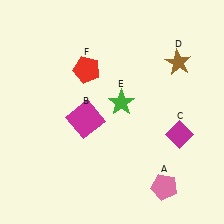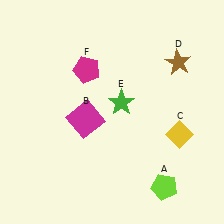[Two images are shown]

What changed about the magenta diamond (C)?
In Image 1, C is magenta. In Image 2, it changed to yellow.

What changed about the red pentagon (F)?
In Image 1, F is red. In Image 2, it changed to magenta.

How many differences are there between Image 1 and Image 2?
There are 3 differences between the two images.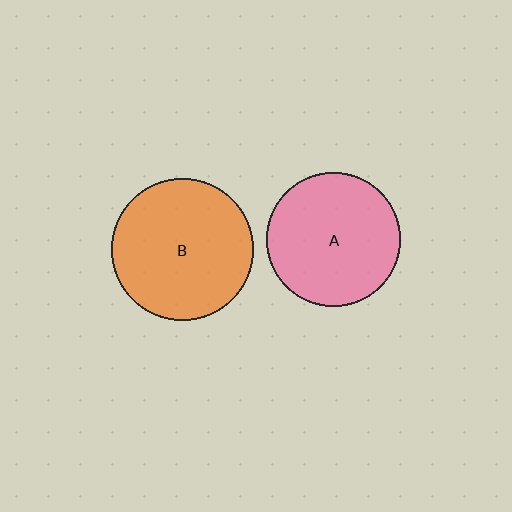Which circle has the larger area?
Circle B (orange).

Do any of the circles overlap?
No, none of the circles overlap.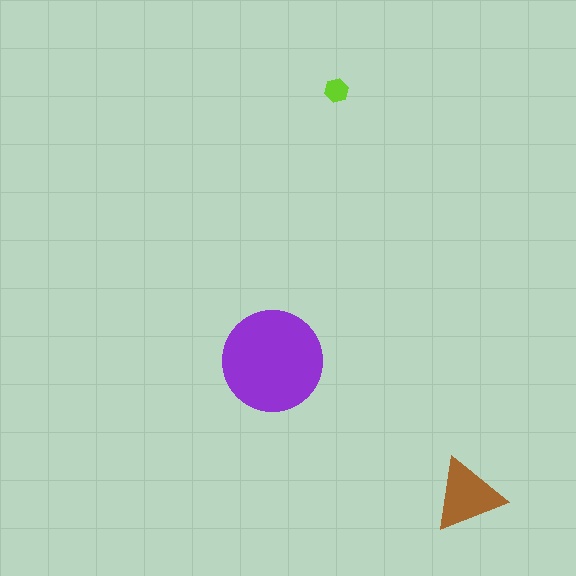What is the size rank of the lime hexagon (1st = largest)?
3rd.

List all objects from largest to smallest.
The purple circle, the brown triangle, the lime hexagon.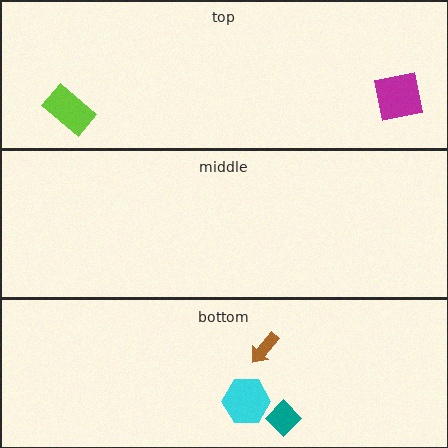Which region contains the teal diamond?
The bottom region.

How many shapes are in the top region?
2.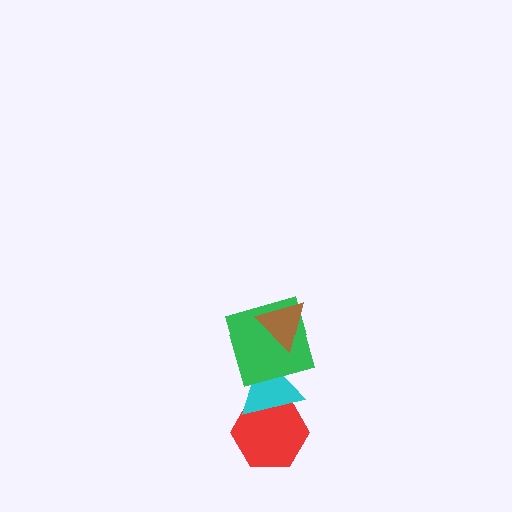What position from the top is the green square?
The green square is 2nd from the top.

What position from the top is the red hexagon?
The red hexagon is 4th from the top.